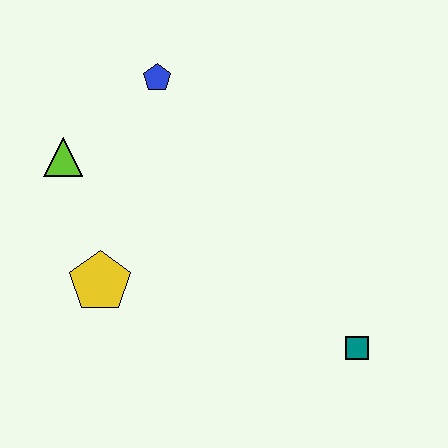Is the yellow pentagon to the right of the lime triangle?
Yes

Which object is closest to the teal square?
The yellow pentagon is closest to the teal square.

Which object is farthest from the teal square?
The lime triangle is farthest from the teal square.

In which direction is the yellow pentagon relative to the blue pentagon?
The yellow pentagon is below the blue pentagon.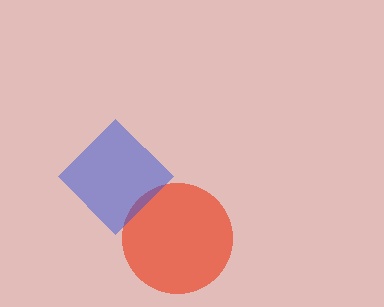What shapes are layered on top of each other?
The layered shapes are: a red circle, a blue diamond.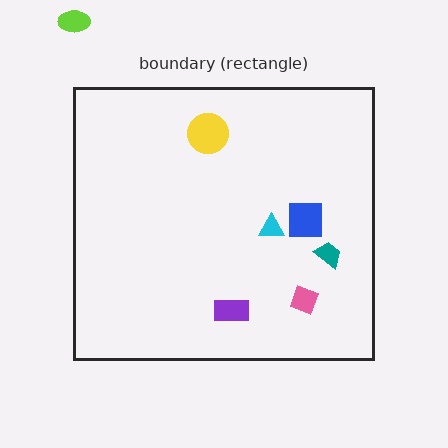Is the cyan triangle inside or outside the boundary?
Inside.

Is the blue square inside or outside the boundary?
Inside.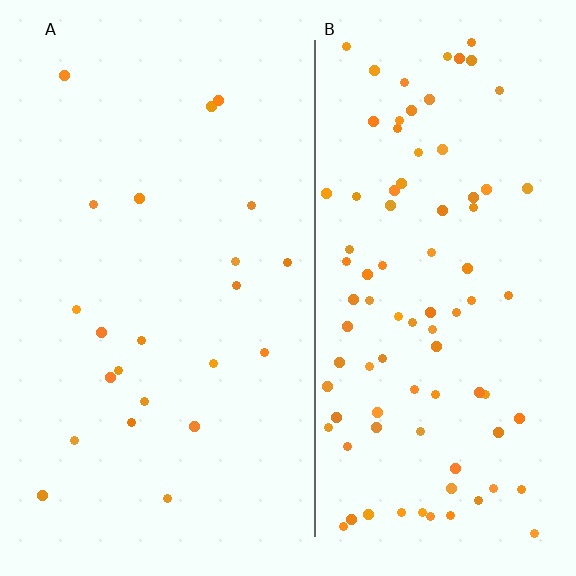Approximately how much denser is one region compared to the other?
Approximately 4.0× — region B over region A.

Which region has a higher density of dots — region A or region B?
B (the right).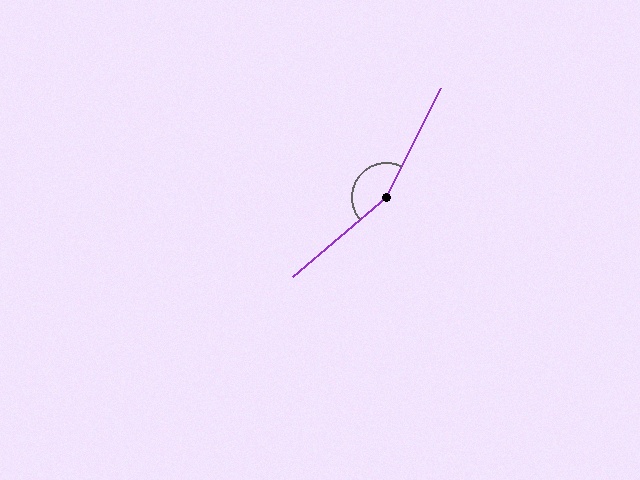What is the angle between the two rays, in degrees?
Approximately 157 degrees.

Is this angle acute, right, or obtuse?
It is obtuse.